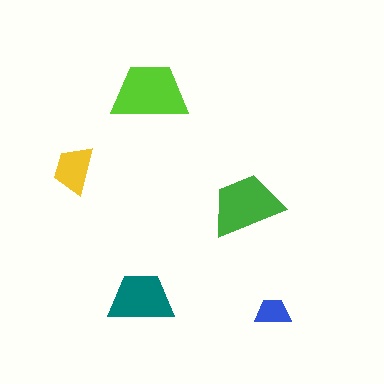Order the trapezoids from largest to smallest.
the lime one, the green one, the teal one, the yellow one, the blue one.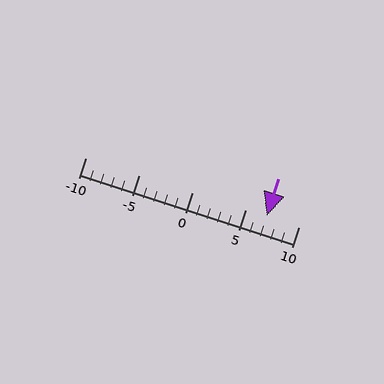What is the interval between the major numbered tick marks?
The major tick marks are spaced 5 units apart.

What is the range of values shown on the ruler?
The ruler shows values from -10 to 10.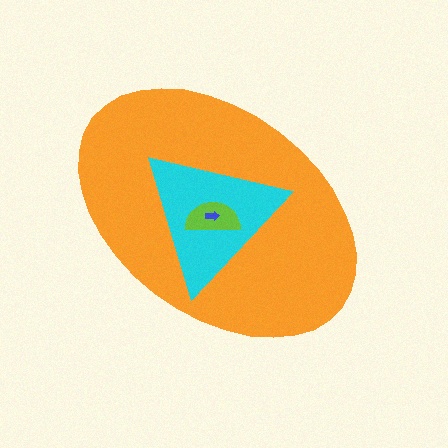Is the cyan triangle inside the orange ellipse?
Yes.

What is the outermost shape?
The orange ellipse.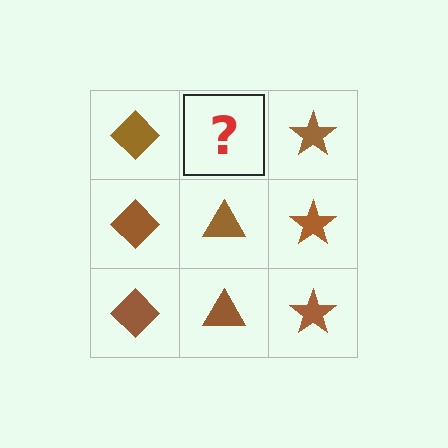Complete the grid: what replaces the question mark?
The question mark should be replaced with a brown triangle.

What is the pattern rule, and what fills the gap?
The rule is that each column has a consistent shape. The gap should be filled with a brown triangle.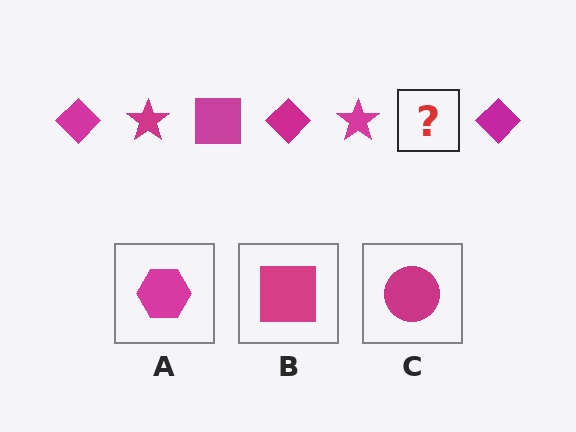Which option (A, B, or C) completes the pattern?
B.